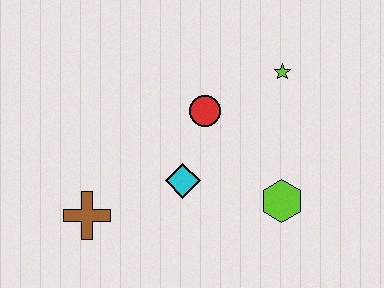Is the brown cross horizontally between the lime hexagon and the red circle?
No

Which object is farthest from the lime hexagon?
The brown cross is farthest from the lime hexagon.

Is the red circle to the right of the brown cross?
Yes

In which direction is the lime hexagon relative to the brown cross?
The lime hexagon is to the right of the brown cross.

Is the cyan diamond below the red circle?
Yes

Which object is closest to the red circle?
The cyan diamond is closest to the red circle.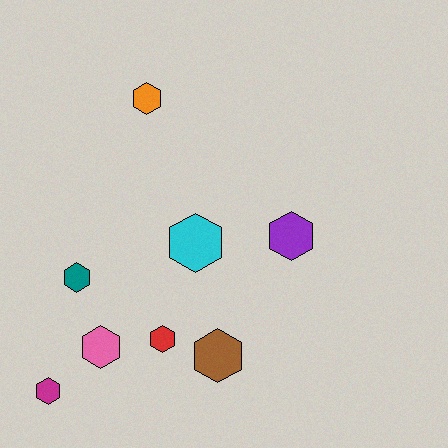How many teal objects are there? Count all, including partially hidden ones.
There is 1 teal object.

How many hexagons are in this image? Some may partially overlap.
There are 8 hexagons.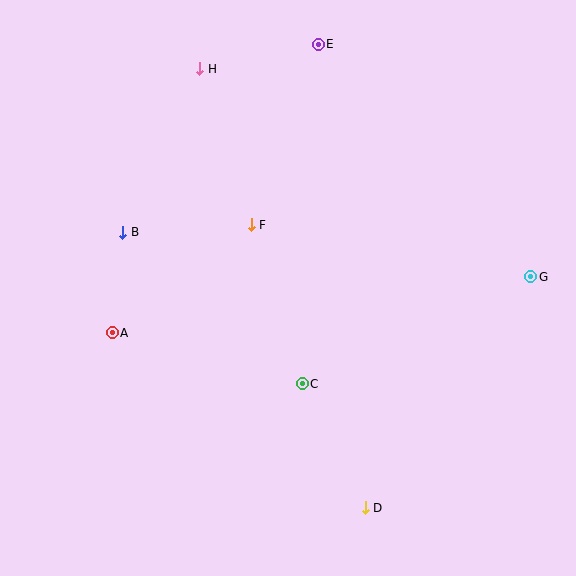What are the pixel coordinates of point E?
Point E is at (318, 44).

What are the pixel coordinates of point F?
Point F is at (251, 225).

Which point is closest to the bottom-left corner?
Point A is closest to the bottom-left corner.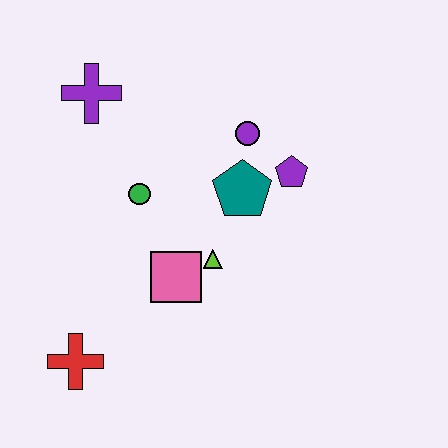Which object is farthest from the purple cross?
The red cross is farthest from the purple cross.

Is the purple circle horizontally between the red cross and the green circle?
No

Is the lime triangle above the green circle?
No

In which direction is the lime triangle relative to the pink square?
The lime triangle is to the right of the pink square.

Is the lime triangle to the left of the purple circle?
Yes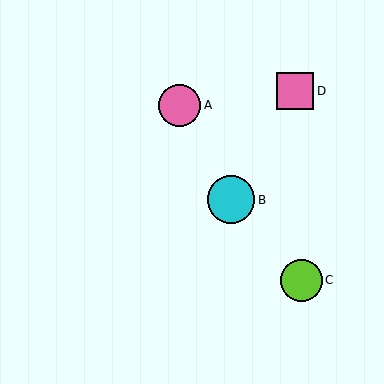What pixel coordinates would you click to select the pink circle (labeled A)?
Click at (180, 105) to select the pink circle A.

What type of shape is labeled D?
Shape D is a pink square.